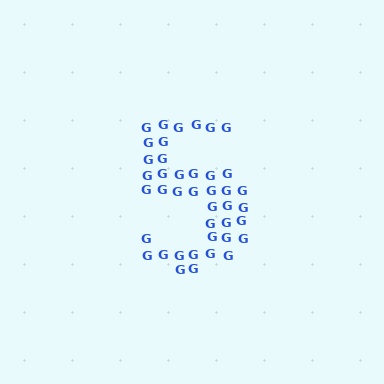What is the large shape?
The large shape is the digit 5.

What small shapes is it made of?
It is made of small letter G's.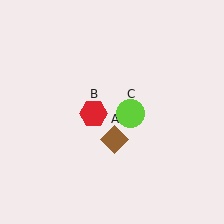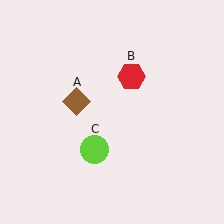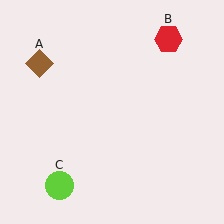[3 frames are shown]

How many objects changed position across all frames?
3 objects changed position: brown diamond (object A), red hexagon (object B), lime circle (object C).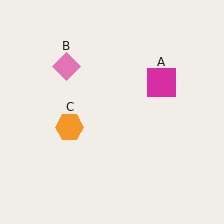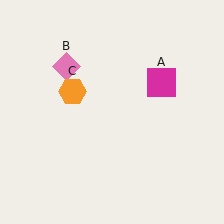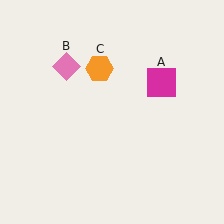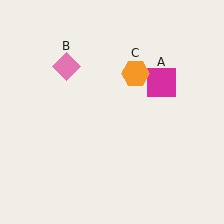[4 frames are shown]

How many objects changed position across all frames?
1 object changed position: orange hexagon (object C).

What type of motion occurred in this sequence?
The orange hexagon (object C) rotated clockwise around the center of the scene.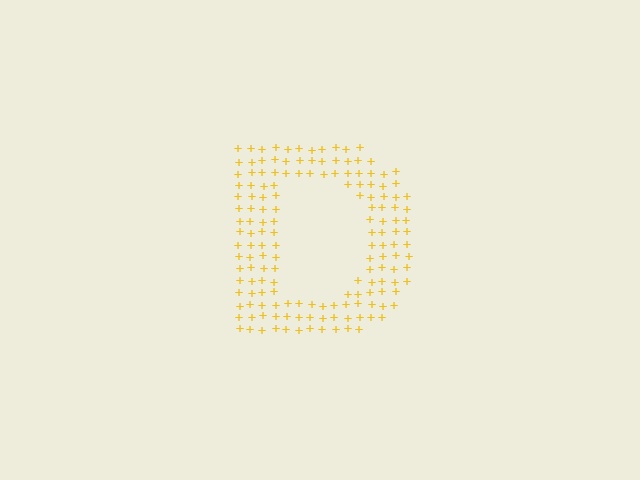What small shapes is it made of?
It is made of small plus signs.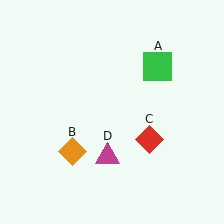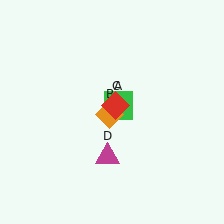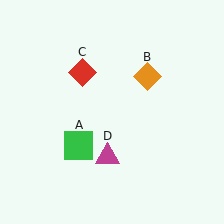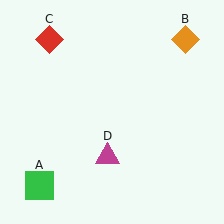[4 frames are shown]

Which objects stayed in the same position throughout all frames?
Magenta triangle (object D) remained stationary.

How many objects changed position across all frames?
3 objects changed position: green square (object A), orange diamond (object B), red diamond (object C).